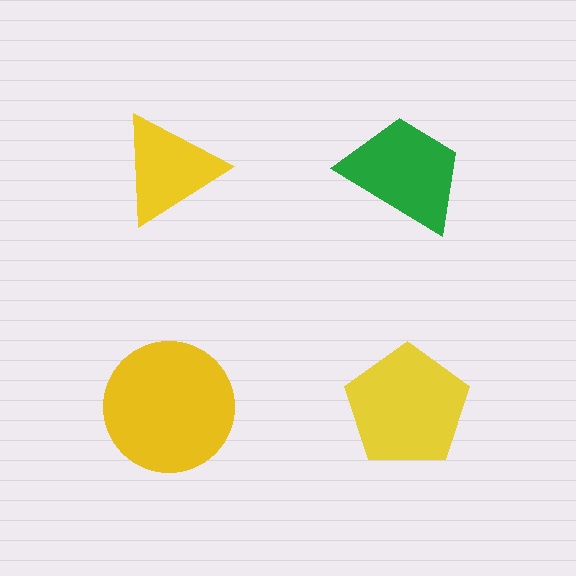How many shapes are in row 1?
2 shapes.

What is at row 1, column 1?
A yellow triangle.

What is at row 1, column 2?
A green trapezoid.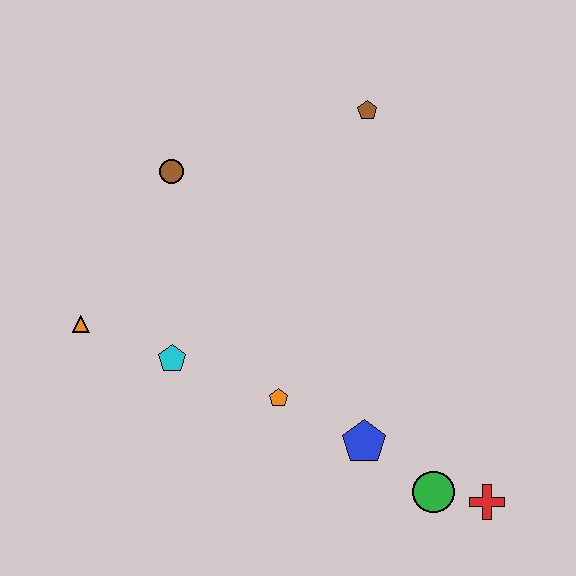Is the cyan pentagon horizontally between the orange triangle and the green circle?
Yes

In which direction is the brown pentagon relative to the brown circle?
The brown pentagon is to the right of the brown circle.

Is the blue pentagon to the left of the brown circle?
No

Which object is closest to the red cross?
The green circle is closest to the red cross.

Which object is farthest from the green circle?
The brown circle is farthest from the green circle.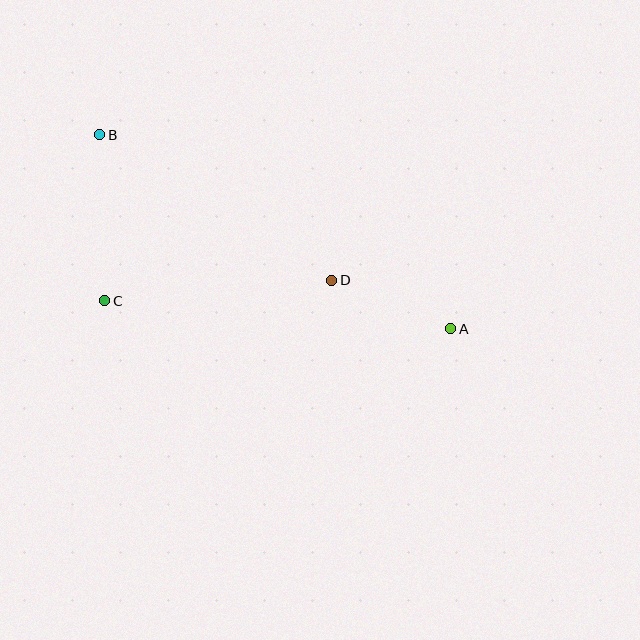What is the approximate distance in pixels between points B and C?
The distance between B and C is approximately 166 pixels.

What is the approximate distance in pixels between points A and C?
The distance between A and C is approximately 347 pixels.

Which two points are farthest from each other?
Points A and B are farthest from each other.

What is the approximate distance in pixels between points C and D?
The distance between C and D is approximately 228 pixels.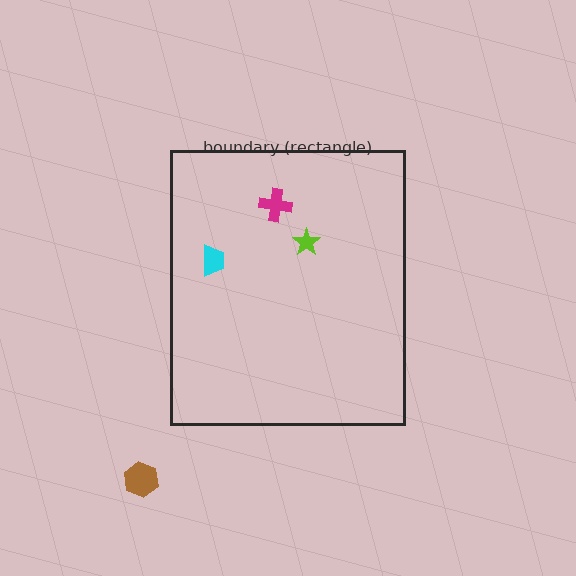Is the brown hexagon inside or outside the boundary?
Outside.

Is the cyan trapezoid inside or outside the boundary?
Inside.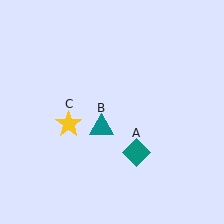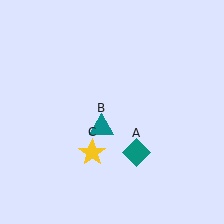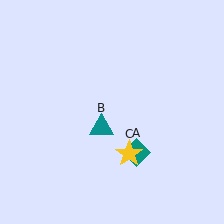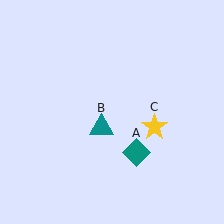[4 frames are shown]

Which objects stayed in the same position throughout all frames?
Teal diamond (object A) and teal triangle (object B) remained stationary.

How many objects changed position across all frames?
1 object changed position: yellow star (object C).